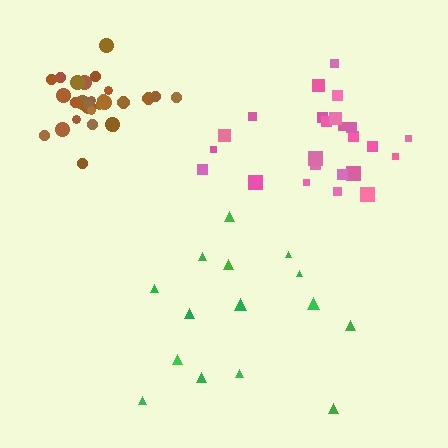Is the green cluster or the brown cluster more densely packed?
Brown.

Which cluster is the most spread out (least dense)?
Green.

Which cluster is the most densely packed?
Brown.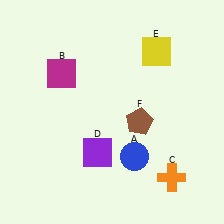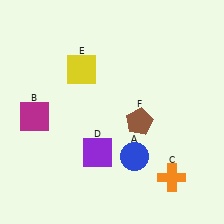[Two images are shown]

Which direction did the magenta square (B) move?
The magenta square (B) moved down.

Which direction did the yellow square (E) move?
The yellow square (E) moved left.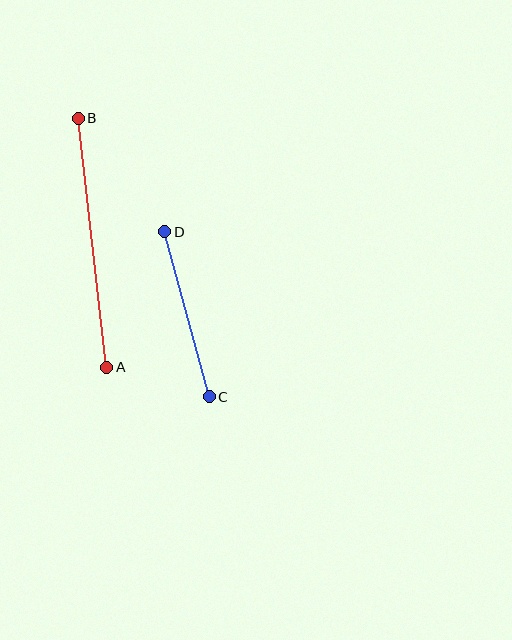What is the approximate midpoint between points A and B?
The midpoint is at approximately (92, 243) pixels.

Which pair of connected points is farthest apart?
Points A and B are farthest apart.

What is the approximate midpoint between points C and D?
The midpoint is at approximately (187, 314) pixels.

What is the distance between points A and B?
The distance is approximately 251 pixels.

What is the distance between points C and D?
The distance is approximately 171 pixels.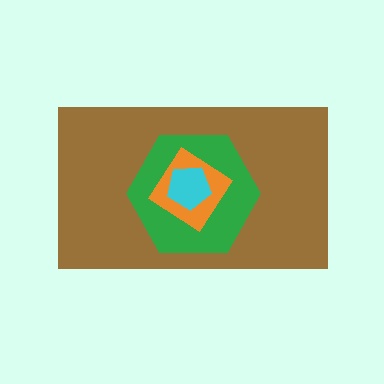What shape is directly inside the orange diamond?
The cyan pentagon.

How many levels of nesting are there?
4.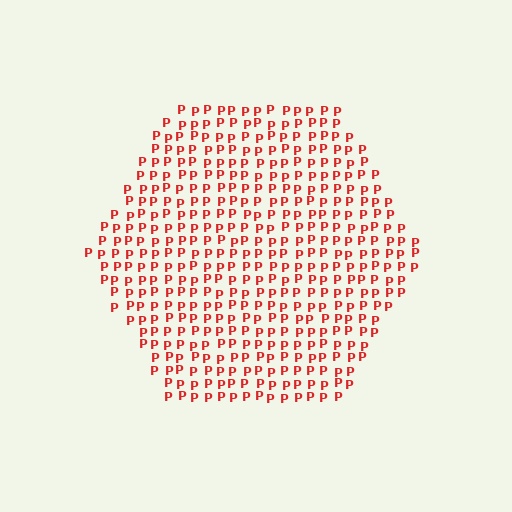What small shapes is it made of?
It is made of small letter P's.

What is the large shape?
The large shape is a hexagon.